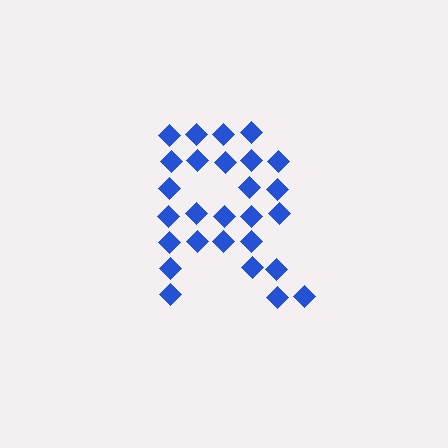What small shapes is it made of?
It is made of small diamonds.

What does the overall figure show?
The overall figure shows the letter R.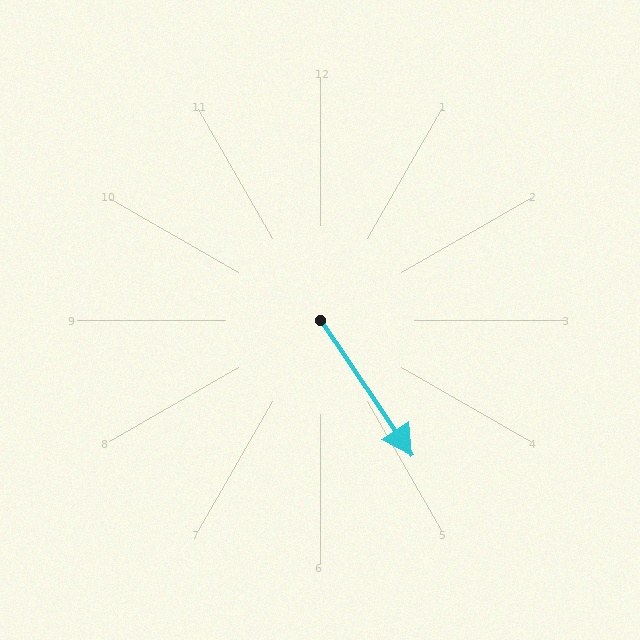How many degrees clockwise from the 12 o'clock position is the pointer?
Approximately 146 degrees.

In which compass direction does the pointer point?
Southeast.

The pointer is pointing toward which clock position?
Roughly 5 o'clock.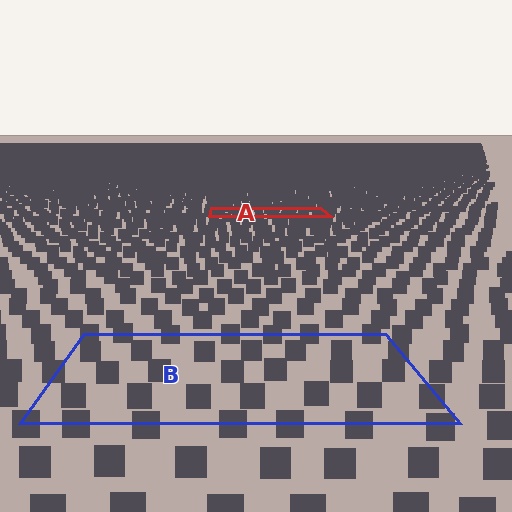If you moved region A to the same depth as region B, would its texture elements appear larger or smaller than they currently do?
They would appear larger. At a closer depth, the same texture elements are projected at a bigger on-screen size.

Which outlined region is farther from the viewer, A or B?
Region A is farther from the viewer — the texture elements inside it appear smaller and more densely packed.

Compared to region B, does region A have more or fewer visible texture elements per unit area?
Region A has more texture elements per unit area — they are packed more densely because it is farther away.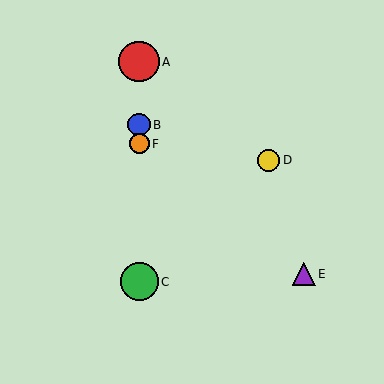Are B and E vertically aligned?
No, B is at x≈139 and E is at x≈304.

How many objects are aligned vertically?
4 objects (A, B, C, F) are aligned vertically.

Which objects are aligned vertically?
Objects A, B, C, F are aligned vertically.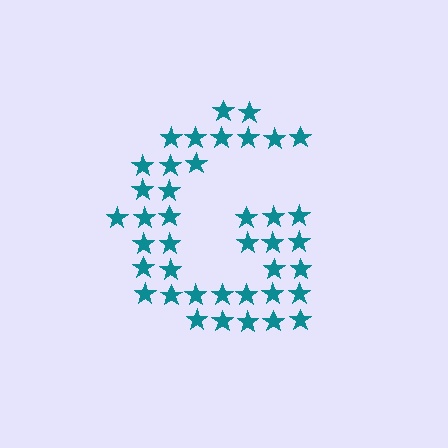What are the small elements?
The small elements are stars.